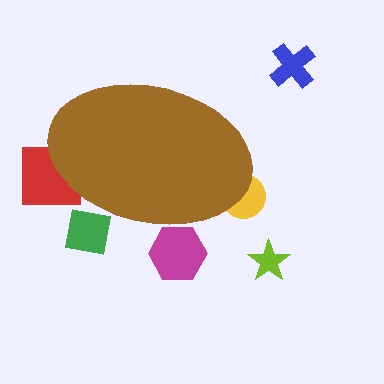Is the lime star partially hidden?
No, the lime star is fully visible.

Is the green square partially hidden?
Yes, the green square is partially hidden behind the brown ellipse.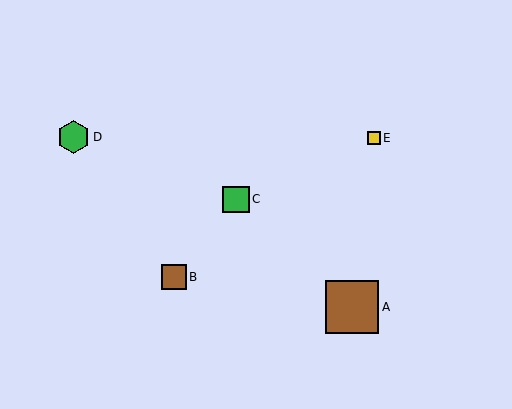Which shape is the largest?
The brown square (labeled A) is the largest.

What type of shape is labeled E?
Shape E is a yellow square.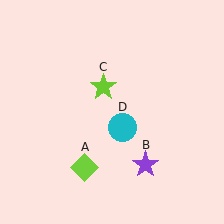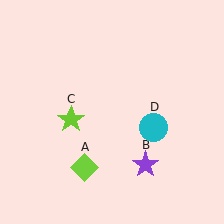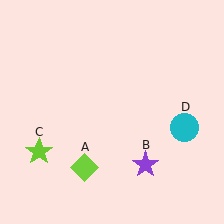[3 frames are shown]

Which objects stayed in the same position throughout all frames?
Lime diamond (object A) and purple star (object B) remained stationary.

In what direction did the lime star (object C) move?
The lime star (object C) moved down and to the left.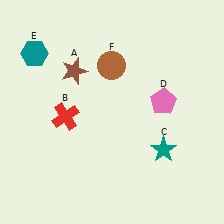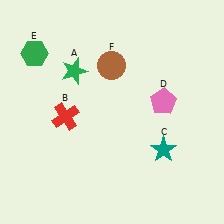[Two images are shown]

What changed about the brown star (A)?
In Image 1, A is brown. In Image 2, it changed to green.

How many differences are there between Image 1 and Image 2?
There are 2 differences between the two images.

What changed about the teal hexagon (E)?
In Image 1, E is teal. In Image 2, it changed to green.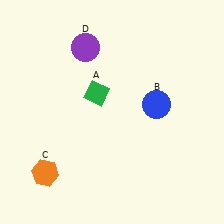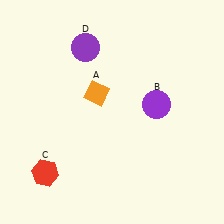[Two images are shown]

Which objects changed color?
A changed from green to orange. B changed from blue to purple. C changed from orange to red.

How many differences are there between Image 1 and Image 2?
There are 3 differences between the two images.